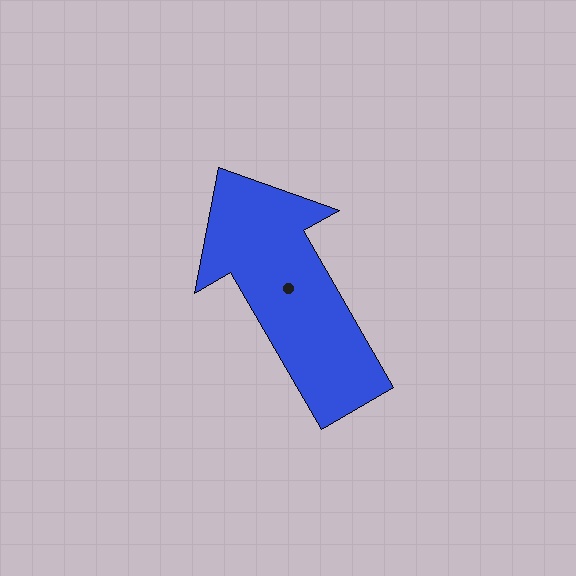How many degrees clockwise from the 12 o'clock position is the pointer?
Approximately 330 degrees.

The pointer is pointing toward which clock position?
Roughly 11 o'clock.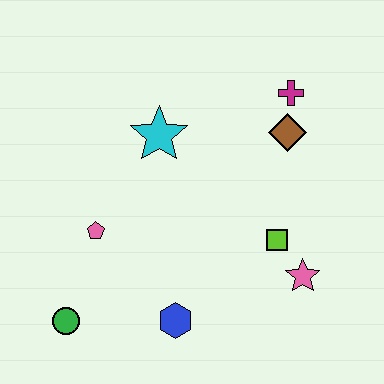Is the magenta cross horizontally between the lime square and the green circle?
No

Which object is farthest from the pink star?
The green circle is farthest from the pink star.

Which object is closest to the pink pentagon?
The green circle is closest to the pink pentagon.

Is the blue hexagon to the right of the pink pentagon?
Yes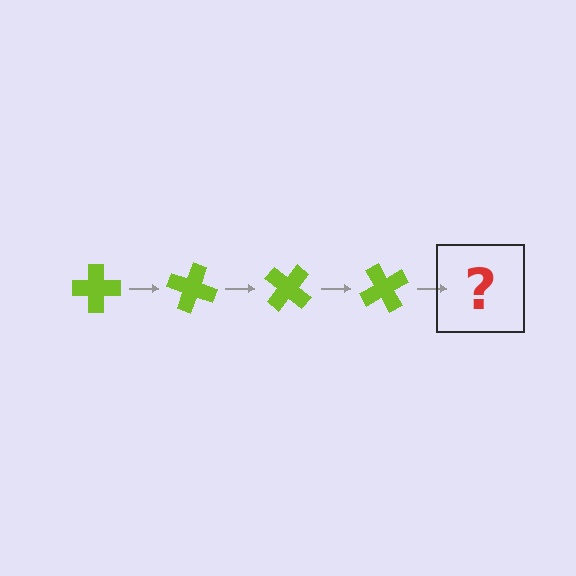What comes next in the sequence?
The next element should be a lime cross rotated 80 degrees.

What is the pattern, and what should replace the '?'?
The pattern is that the cross rotates 20 degrees each step. The '?' should be a lime cross rotated 80 degrees.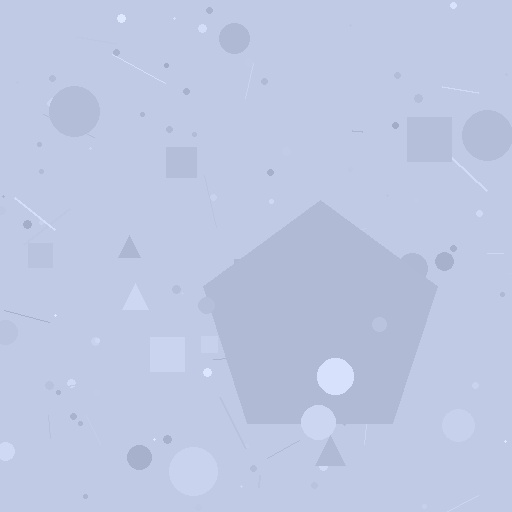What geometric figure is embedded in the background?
A pentagon is embedded in the background.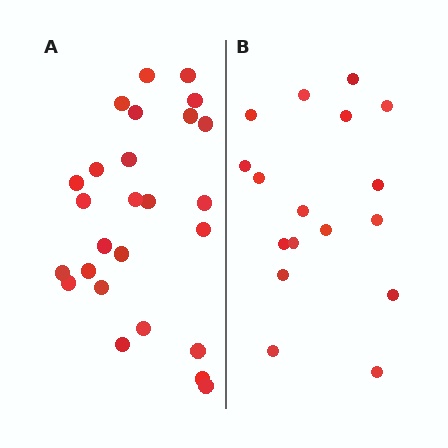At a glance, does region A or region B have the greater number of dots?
Region A (the left region) has more dots.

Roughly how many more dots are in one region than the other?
Region A has roughly 8 or so more dots than region B.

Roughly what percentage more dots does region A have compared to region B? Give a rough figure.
About 55% more.